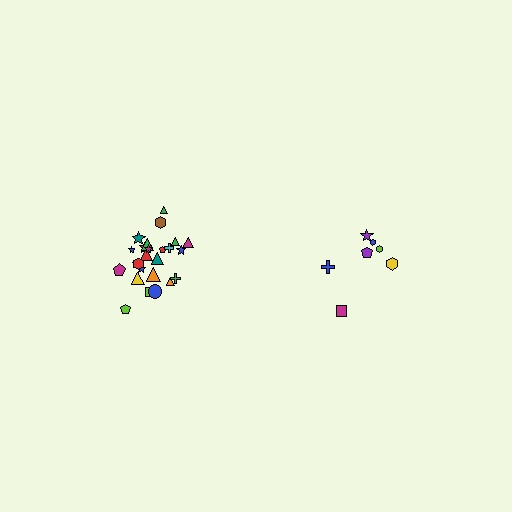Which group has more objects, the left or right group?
The left group.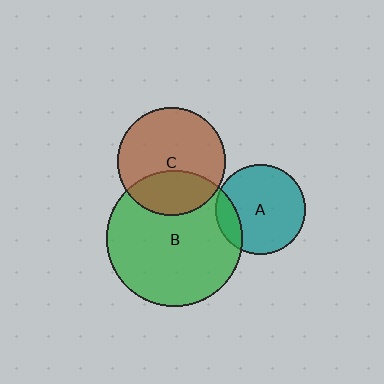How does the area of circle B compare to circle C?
Approximately 1.6 times.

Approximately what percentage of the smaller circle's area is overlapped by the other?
Approximately 30%.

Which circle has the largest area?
Circle B (green).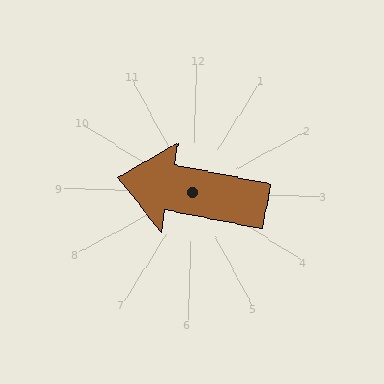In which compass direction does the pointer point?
West.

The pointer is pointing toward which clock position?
Roughly 9 o'clock.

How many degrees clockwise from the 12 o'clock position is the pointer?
Approximately 279 degrees.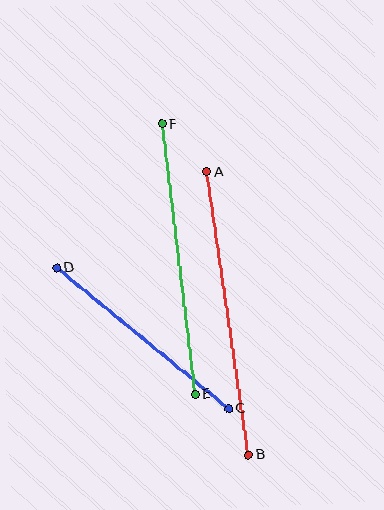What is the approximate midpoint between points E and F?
The midpoint is at approximately (179, 259) pixels.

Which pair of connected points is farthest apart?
Points A and B are farthest apart.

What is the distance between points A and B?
The distance is approximately 286 pixels.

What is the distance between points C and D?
The distance is approximately 222 pixels.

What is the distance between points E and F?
The distance is approximately 272 pixels.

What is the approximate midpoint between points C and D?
The midpoint is at approximately (143, 338) pixels.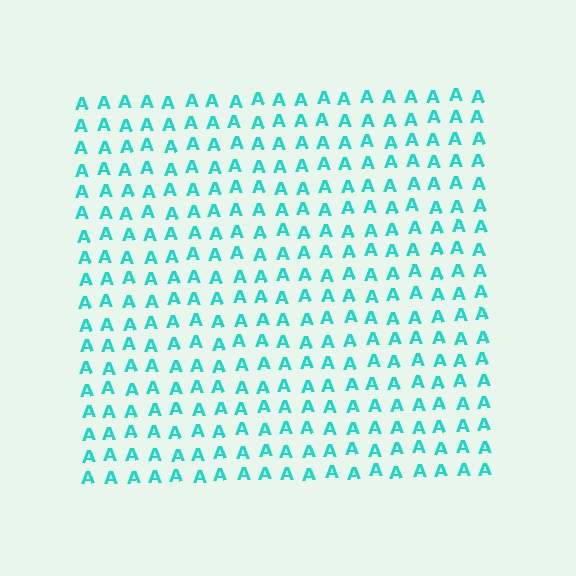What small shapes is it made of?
It is made of small letter A's.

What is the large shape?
The large shape is a square.